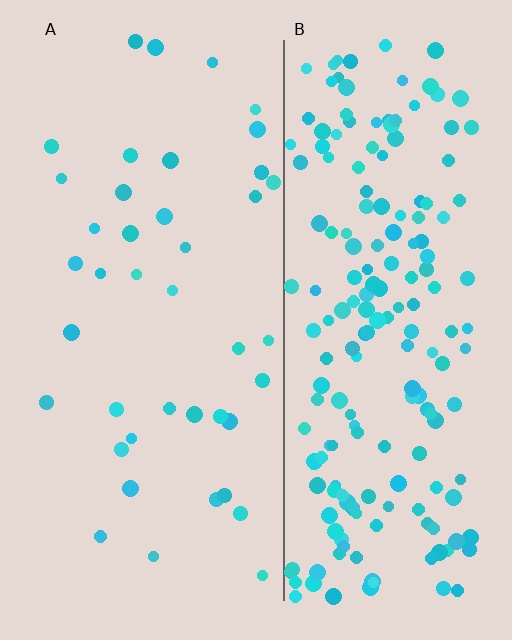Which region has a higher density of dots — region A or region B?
B (the right).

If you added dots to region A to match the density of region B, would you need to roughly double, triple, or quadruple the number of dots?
Approximately quadruple.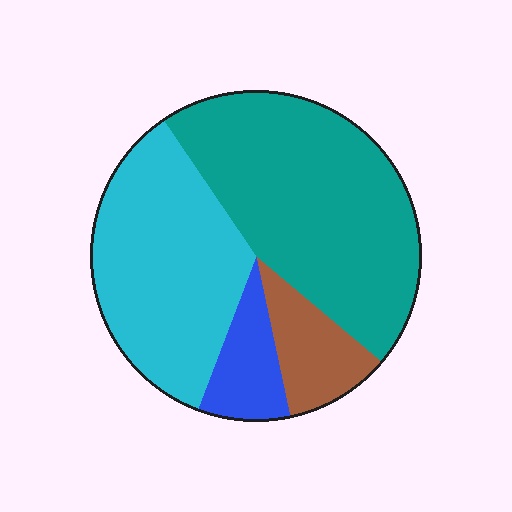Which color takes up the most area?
Teal, at roughly 45%.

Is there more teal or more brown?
Teal.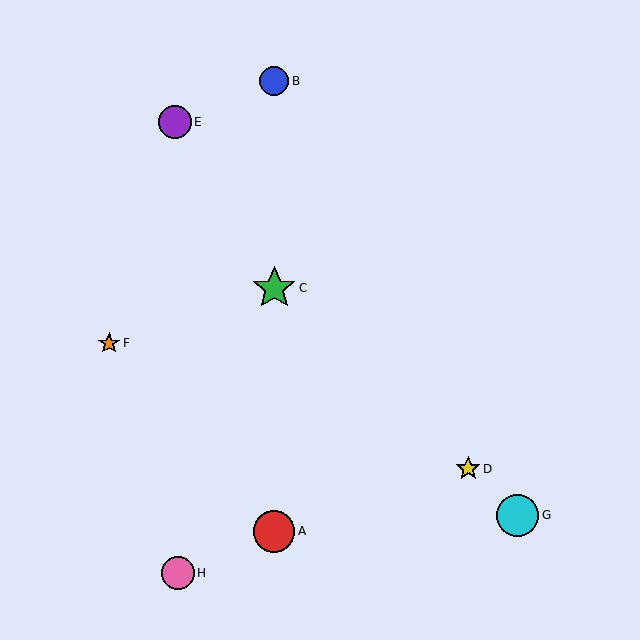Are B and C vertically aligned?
Yes, both are at x≈274.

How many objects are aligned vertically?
3 objects (A, B, C) are aligned vertically.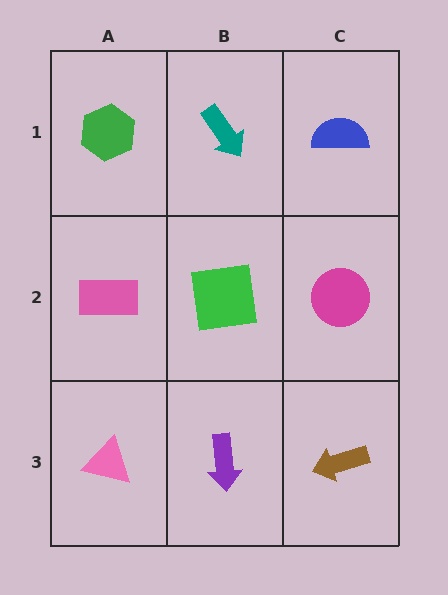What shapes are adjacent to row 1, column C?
A magenta circle (row 2, column C), a teal arrow (row 1, column B).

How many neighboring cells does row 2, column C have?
3.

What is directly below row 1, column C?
A magenta circle.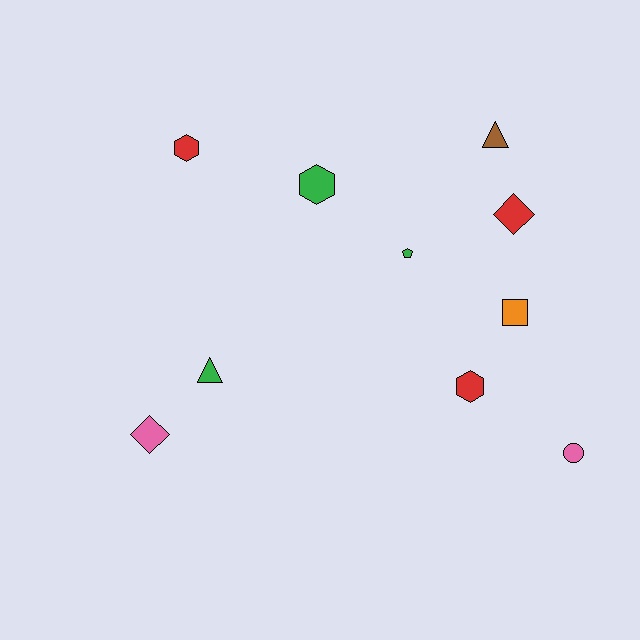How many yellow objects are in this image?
There are no yellow objects.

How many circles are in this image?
There is 1 circle.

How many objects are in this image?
There are 10 objects.